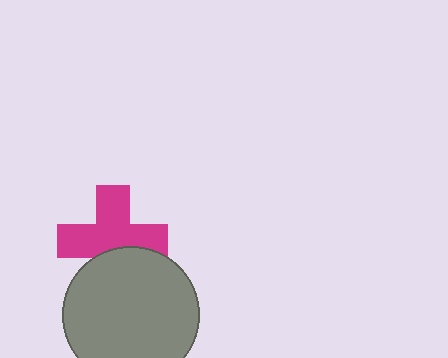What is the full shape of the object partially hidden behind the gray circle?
The partially hidden object is a magenta cross.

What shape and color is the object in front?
The object in front is a gray circle.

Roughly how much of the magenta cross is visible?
Most of it is visible (roughly 69%).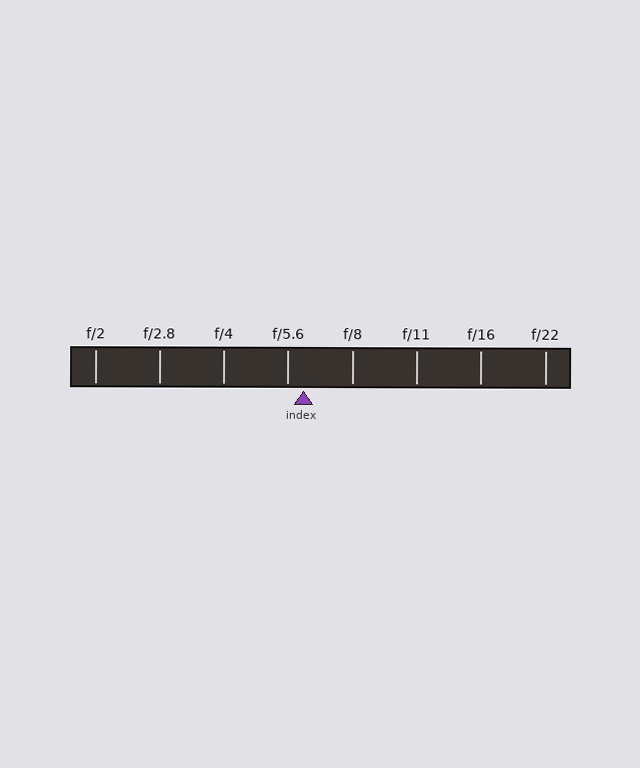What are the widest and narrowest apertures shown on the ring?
The widest aperture shown is f/2 and the narrowest is f/22.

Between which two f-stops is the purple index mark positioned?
The index mark is between f/5.6 and f/8.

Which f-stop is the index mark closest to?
The index mark is closest to f/5.6.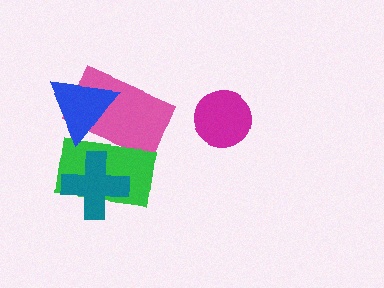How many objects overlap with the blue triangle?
2 objects overlap with the blue triangle.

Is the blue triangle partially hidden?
No, no other shape covers it.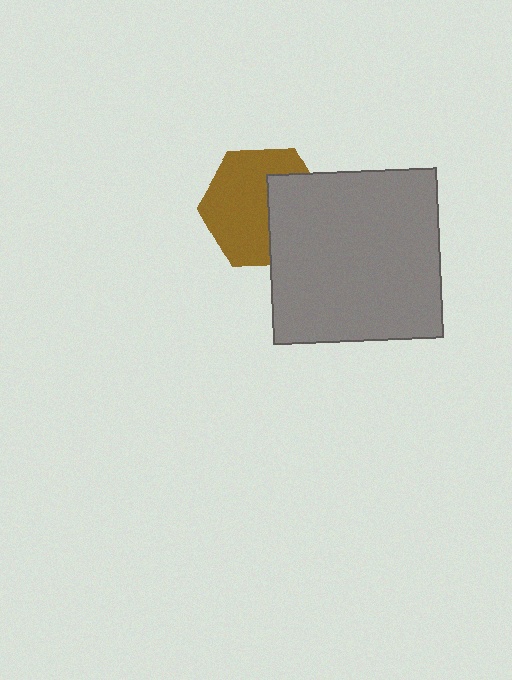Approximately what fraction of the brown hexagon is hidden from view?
Roughly 37% of the brown hexagon is hidden behind the gray square.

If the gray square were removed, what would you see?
You would see the complete brown hexagon.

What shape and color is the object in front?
The object in front is a gray square.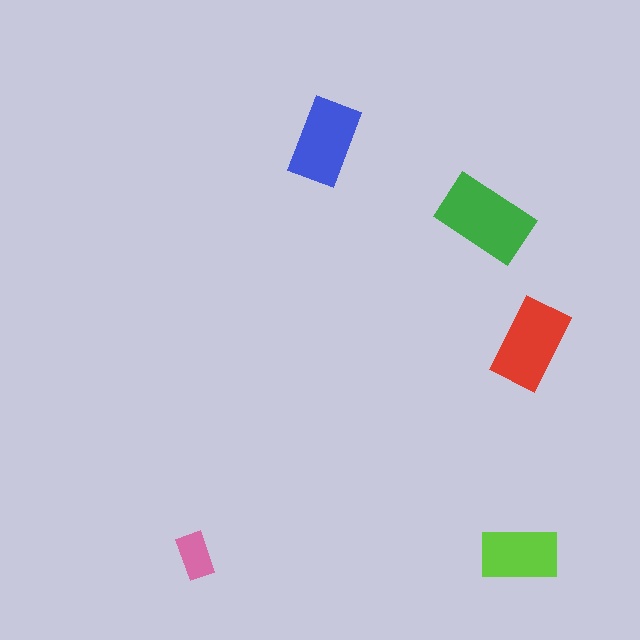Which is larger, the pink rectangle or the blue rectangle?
The blue one.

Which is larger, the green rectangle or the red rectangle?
The green one.